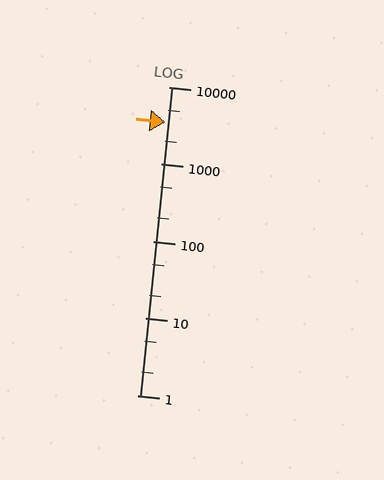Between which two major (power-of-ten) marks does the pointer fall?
The pointer is between 1000 and 10000.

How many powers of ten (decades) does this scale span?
The scale spans 4 decades, from 1 to 10000.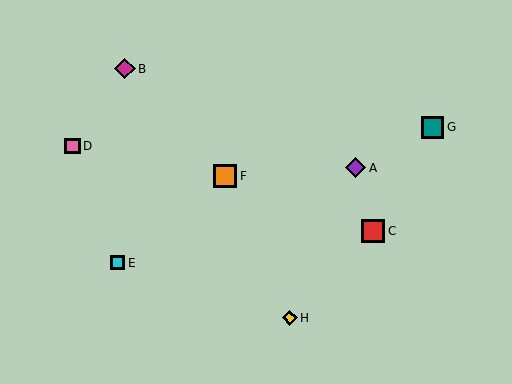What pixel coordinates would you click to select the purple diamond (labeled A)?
Click at (356, 168) to select the purple diamond A.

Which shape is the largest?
The orange square (labeled F) is the largest.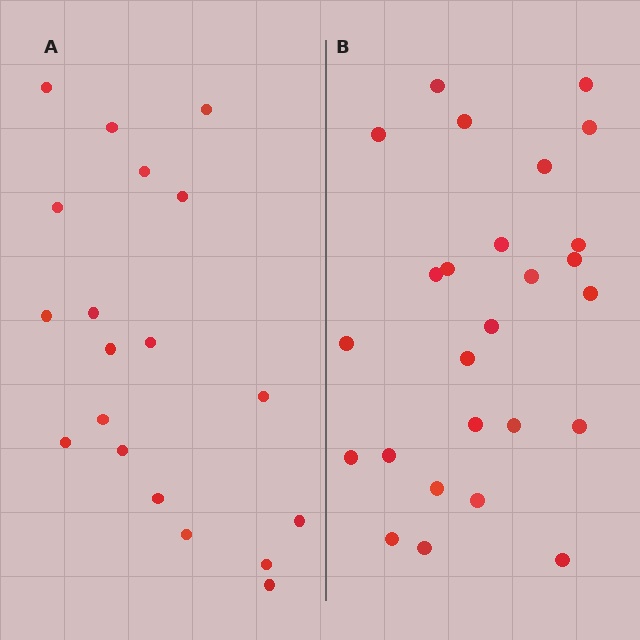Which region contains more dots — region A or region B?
Region B (the right region) has more dots.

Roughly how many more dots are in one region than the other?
Region B has roughly 8 or so more dots than region A.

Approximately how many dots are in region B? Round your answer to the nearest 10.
About 30 dots. (The exact count is 26, which rounds to 30.)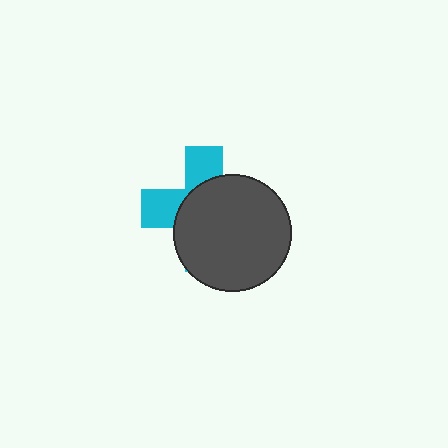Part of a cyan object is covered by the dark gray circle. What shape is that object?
It is a cross.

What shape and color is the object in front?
The object in front is a dark gray circle.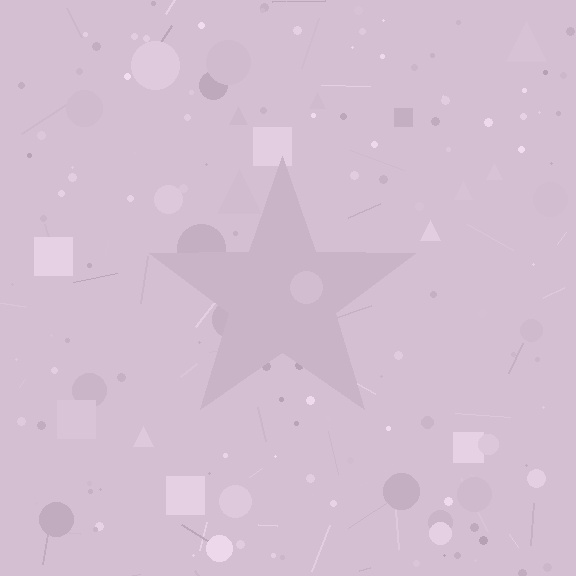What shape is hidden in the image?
A star is hidden in the image.